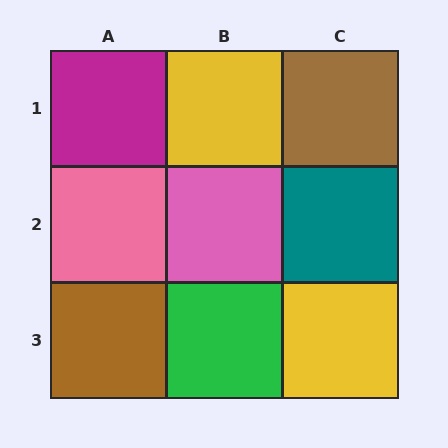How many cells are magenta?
1 cell is magenta.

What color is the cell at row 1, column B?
Yellow.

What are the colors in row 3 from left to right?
Brown, green, yellow.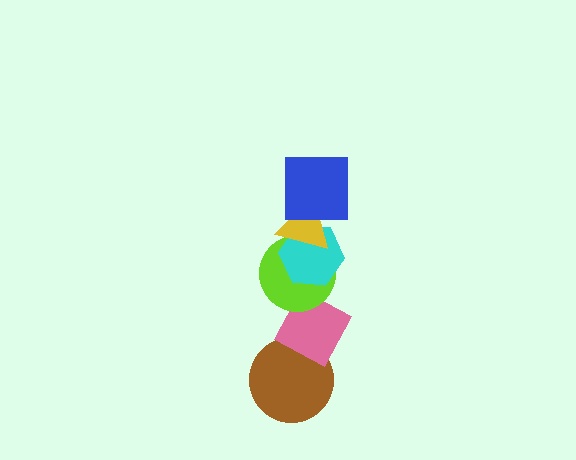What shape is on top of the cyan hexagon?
The yellow triangle is on top of the cyan hexagon.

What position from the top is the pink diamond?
The pink diamond is 5th from the top.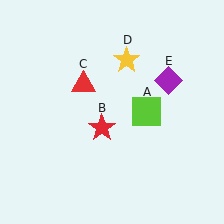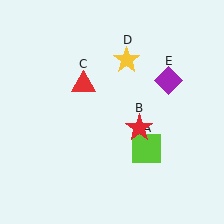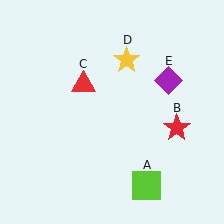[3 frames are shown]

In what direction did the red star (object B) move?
The red star (object B) moved right.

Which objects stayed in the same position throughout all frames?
Red triangle (object C) and yellow star (object D) and purple diamond (object E) remained stationary.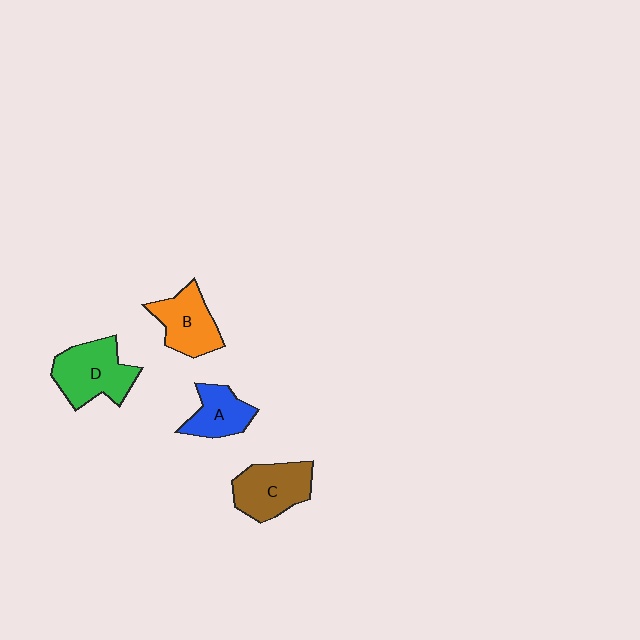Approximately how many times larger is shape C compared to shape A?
Approximately 1.4 times.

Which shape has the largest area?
Shape D (green).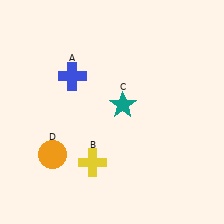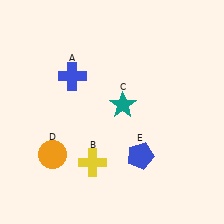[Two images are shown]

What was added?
A blue pentagon (E) was added in Image 2.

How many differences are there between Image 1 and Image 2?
There is 1 difference between the two images.